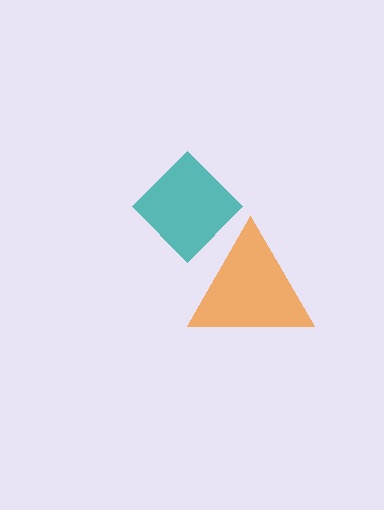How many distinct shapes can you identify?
There are 2 distinct shapes: an orange triangle, a teal diamond.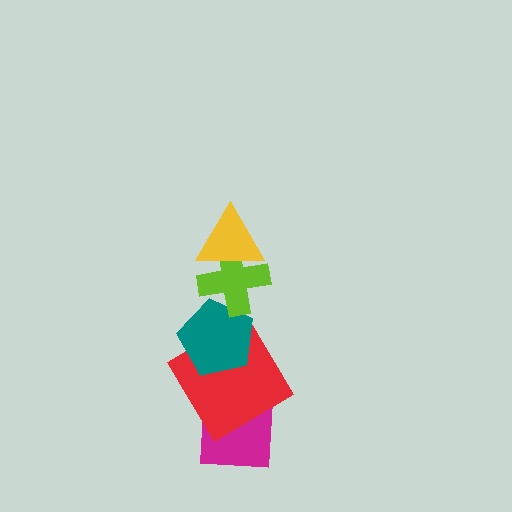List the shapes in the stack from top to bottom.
From top to bottom: the yellow triangle, the lime cross, the teal pentagon, the red diamond, the magenta square.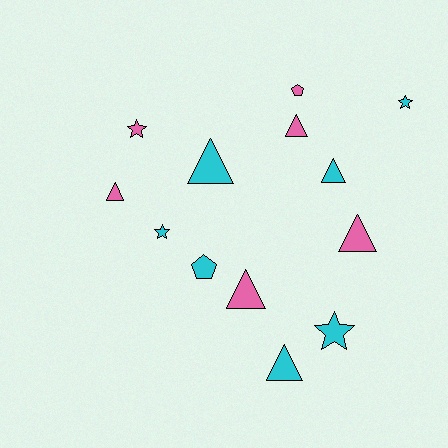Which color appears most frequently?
Cyan, with 7 objects.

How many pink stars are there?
There is 1 pink star.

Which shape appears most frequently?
Triangle, with 7 objects.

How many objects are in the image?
There are 13 objects.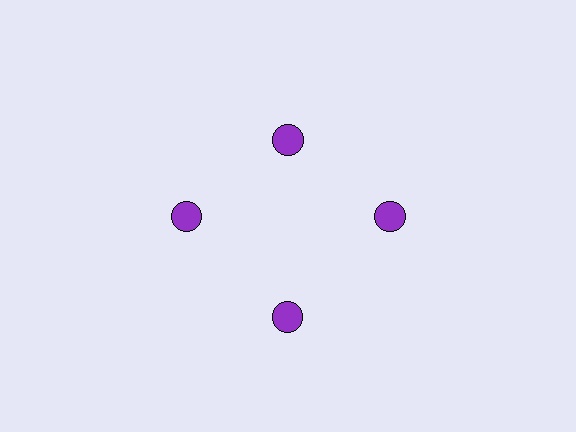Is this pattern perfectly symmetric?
No. The 4 purple circles are arranged in a ring, but one element near the 12 o'clock position is pulled inward toward the center, breaking the 4-fold rotational symmetry.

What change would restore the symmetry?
The symmetry would be restored by moving it outward, back onto the ring so that all 4 circles sit at equal angles and equal distance from the center.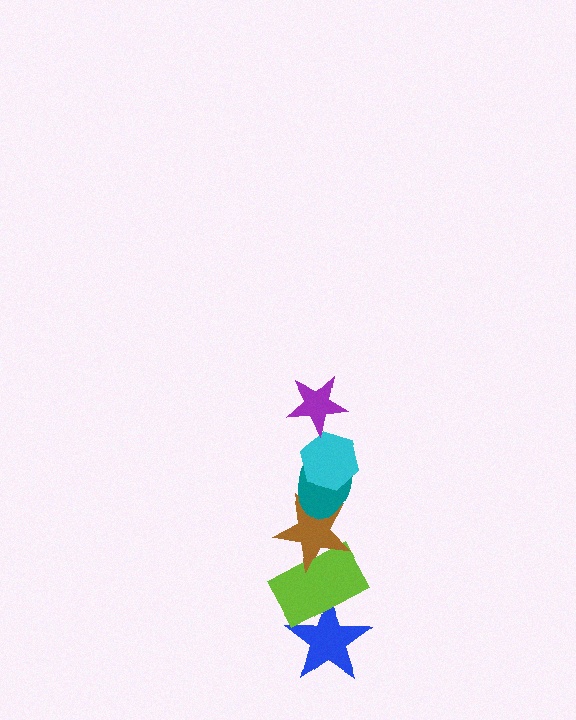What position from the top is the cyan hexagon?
The cyan hexagon is 2nd from the top.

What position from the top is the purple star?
The purple star is 1st from the top.